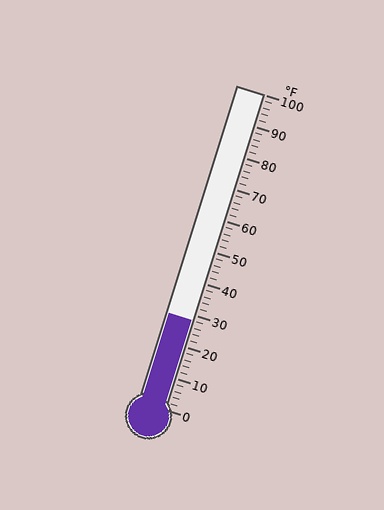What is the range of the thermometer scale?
The thermometer scale ranges from 0°F to 100°F.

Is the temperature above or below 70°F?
The temperature is below 70°F.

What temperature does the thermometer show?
The thermometer shows approximately 28°F.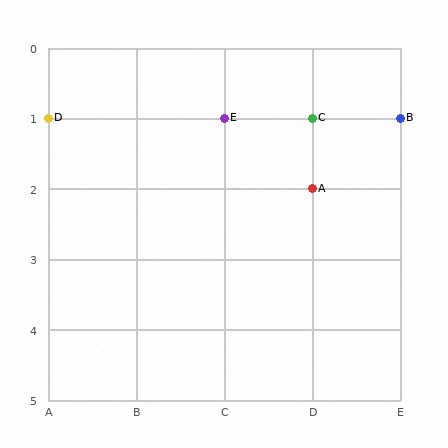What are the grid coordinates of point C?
Point C is at grid coordinates (D, 1).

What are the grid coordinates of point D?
Point D is at grid coordinates (A, 1).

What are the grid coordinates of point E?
Point E is at grid coordinates (C, 1).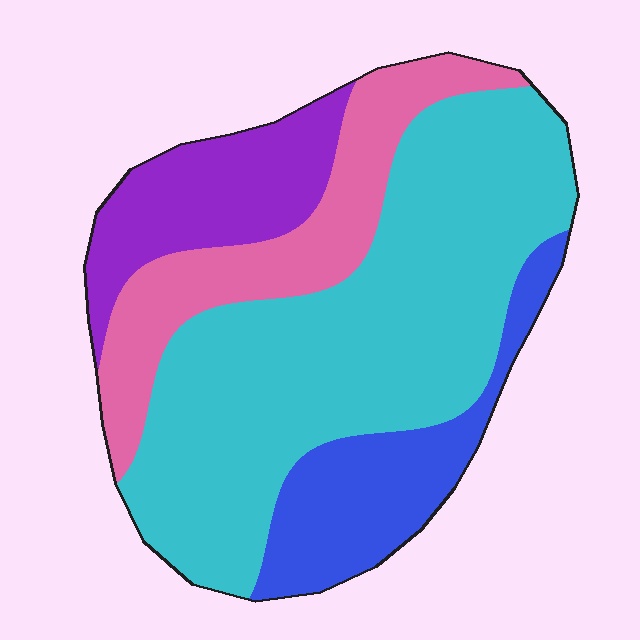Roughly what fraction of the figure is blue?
Blue takes up about one sixth (1/6) of the figure.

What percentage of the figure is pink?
Pink takes up about one fifth (1/5) of the figure.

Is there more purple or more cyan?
Cyan.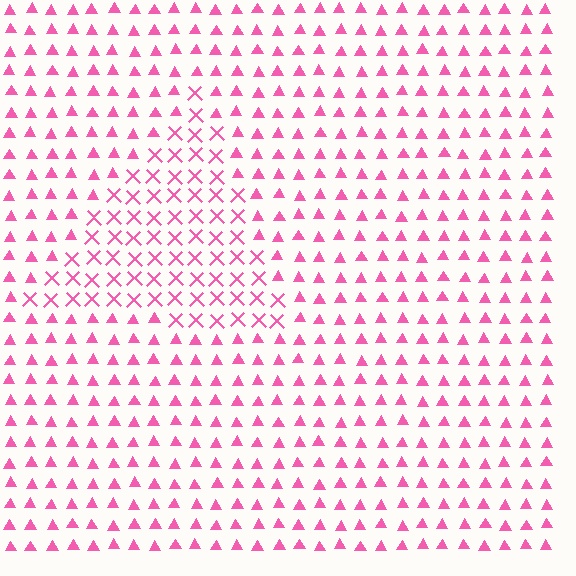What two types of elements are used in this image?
The image uses X marks inside the triangle region and triangles outside it.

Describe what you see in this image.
The image is filled with small pink elements arranged in a uniform grid. A triangle-shaped region contains X marks, while the surrounding area contains triangles. The boundary is defined purely by the change in element shape.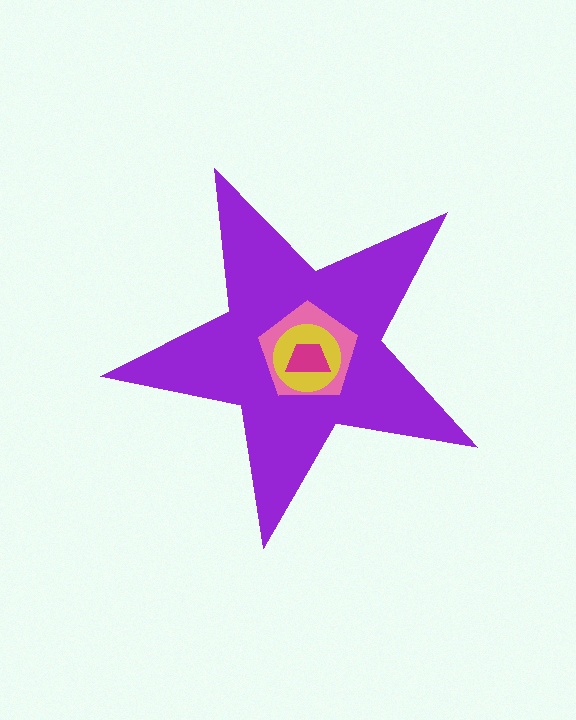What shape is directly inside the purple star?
The pink pentagon.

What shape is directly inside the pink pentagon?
The yellow circle.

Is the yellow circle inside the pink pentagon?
Yes.